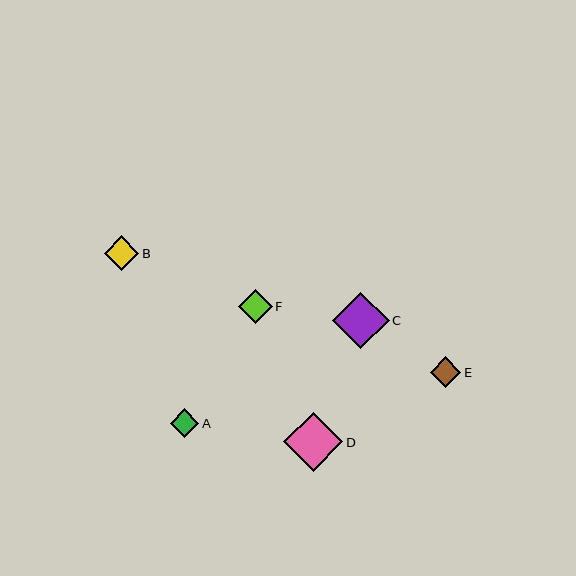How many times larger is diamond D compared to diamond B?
Diamond D is approximately 1.7 times the size of diamond B.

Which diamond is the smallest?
Diamond A is the smallest with a size of approximately 28 pixels.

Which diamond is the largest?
Diamond D is the largest with a size of approximately 59 pixels.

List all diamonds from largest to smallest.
From largest to smallest: D, C, B, F, E, A.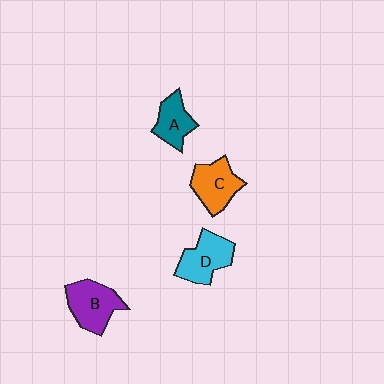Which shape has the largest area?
Shape B (purple).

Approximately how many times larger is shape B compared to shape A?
Approximately 1.4 times.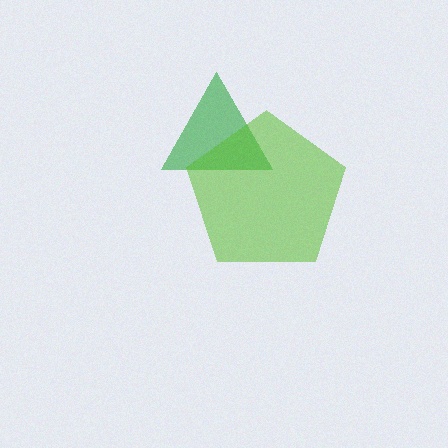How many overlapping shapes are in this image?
There are 2 overlapping shapes in the image.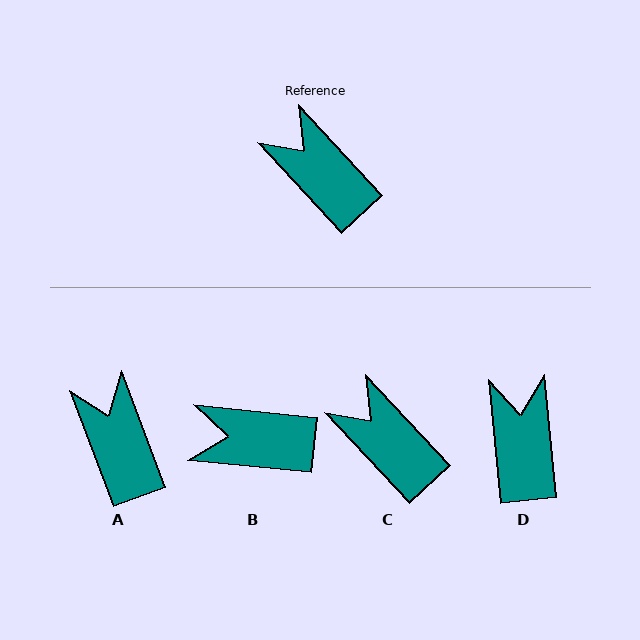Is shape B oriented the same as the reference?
No, it is off by about 42 degrees.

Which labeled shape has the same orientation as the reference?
C.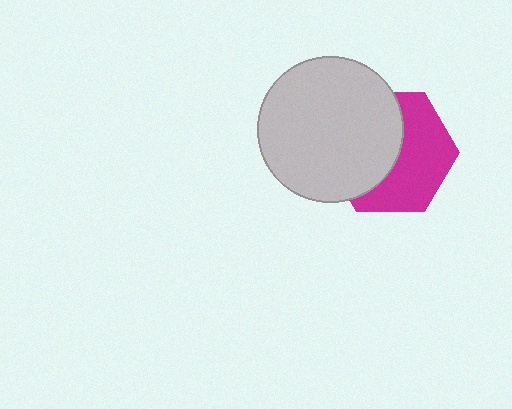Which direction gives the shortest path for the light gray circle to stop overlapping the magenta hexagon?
Moving left gives the shortest separation.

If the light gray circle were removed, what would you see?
You would see the complete magenta hexagon.